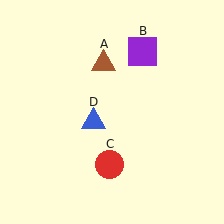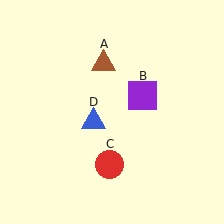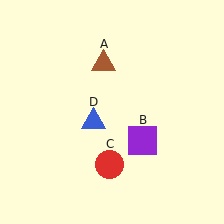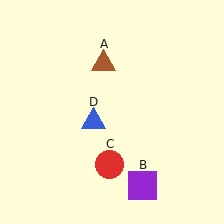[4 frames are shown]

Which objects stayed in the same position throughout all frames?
Brown triangle (object A) and red circle (object C) and blue triangle (object D) remained stationary.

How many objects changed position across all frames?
1 object changed position: purple square (object B).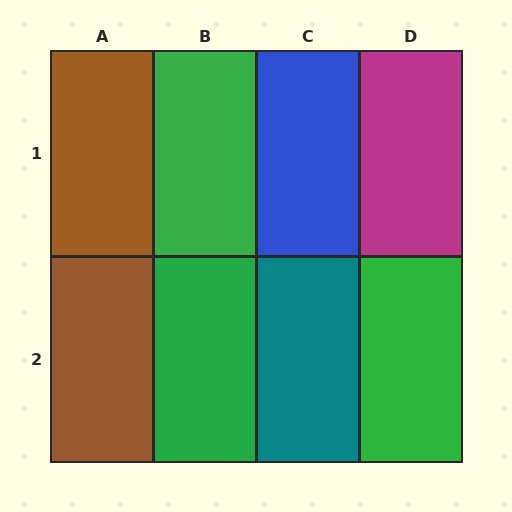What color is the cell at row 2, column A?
Brown.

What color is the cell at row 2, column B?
Green.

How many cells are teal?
1 cell is teal.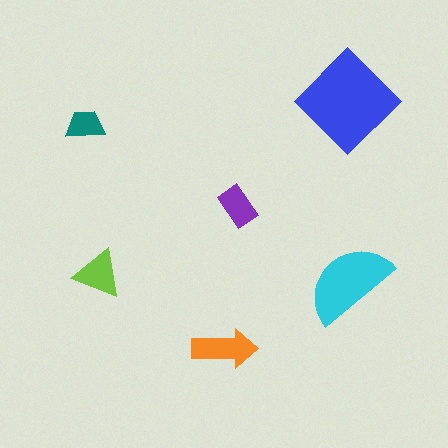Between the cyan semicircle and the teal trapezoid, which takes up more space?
The cyan semicircle.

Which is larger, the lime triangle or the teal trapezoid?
The lime triangle.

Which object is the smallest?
The teal trapezoid.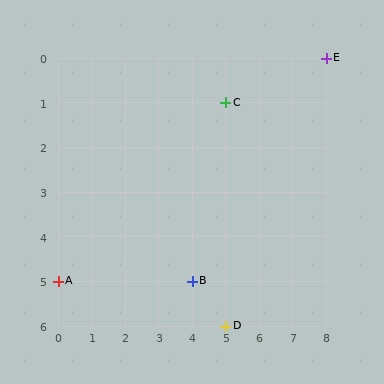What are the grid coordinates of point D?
Point D is at grid coordinates (5, 6).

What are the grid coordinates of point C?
Point C is at grid coordinates (5, 1).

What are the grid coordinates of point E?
Point E is at grid coordinates (8, 0).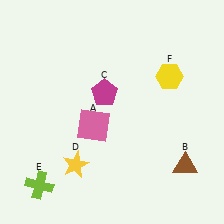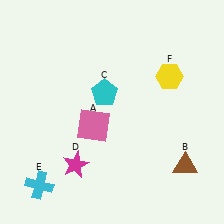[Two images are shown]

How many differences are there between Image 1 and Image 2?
There are 3 differences between the two images.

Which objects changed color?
C changed from magenta to cyan. D changed from yellow to magenta. E changed from lime to cyan.